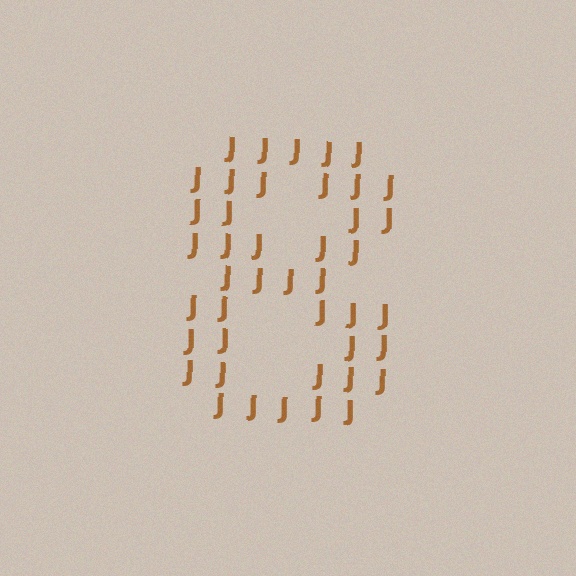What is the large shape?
The large shape is the digit 8.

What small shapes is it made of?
It is made of small letter J's.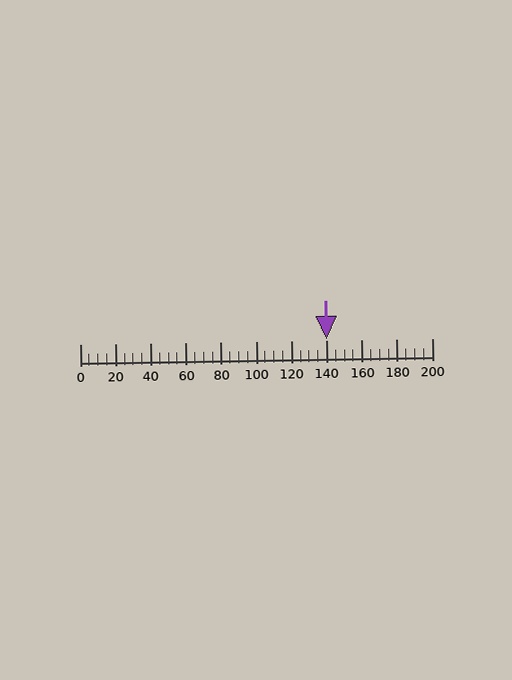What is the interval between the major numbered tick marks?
The major tick marks are spaced 20 units apart.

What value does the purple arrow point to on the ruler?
The purple arrow points to approximately 140.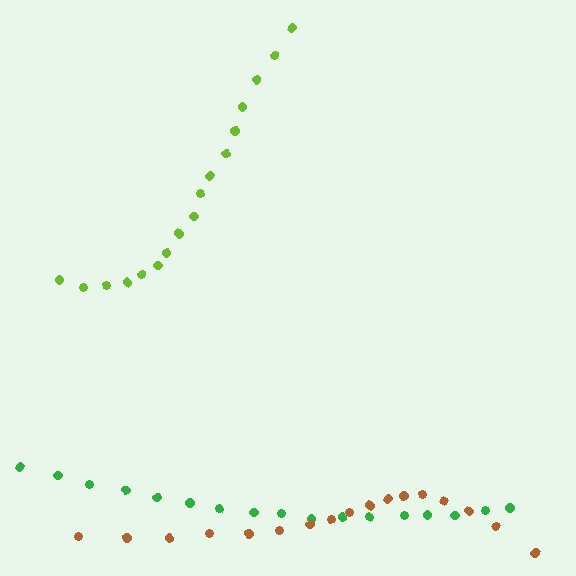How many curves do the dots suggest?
There are 3 distinct paths.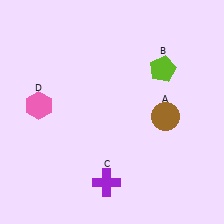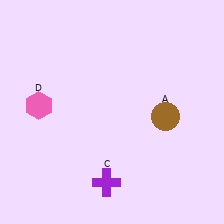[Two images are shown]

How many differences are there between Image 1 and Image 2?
There is 1 difference between the two images.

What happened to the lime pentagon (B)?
The lime pentagon (B) was removed in Image 2. It was in the top-right area of Image 1.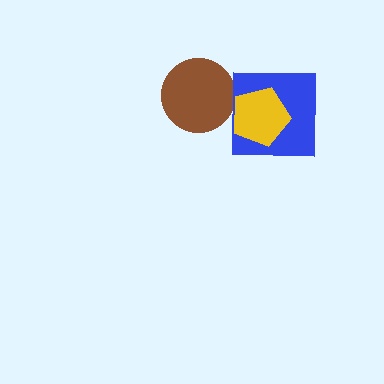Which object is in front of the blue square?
The yellow pentagon is in front of the blue square.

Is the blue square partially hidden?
Yes, it is partially covered by another shape.